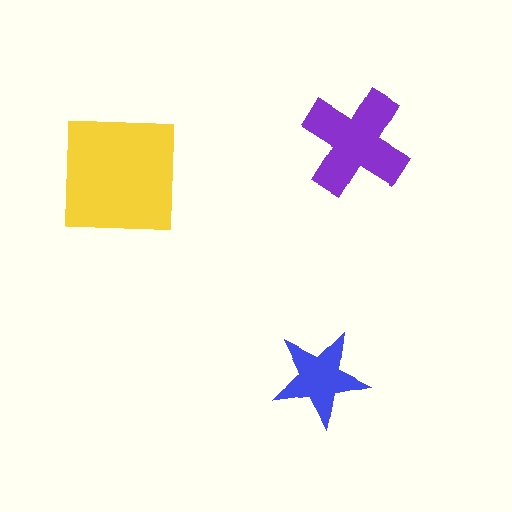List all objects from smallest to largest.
The blue star, the purple cross, the yellow square.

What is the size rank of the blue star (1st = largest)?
3rd.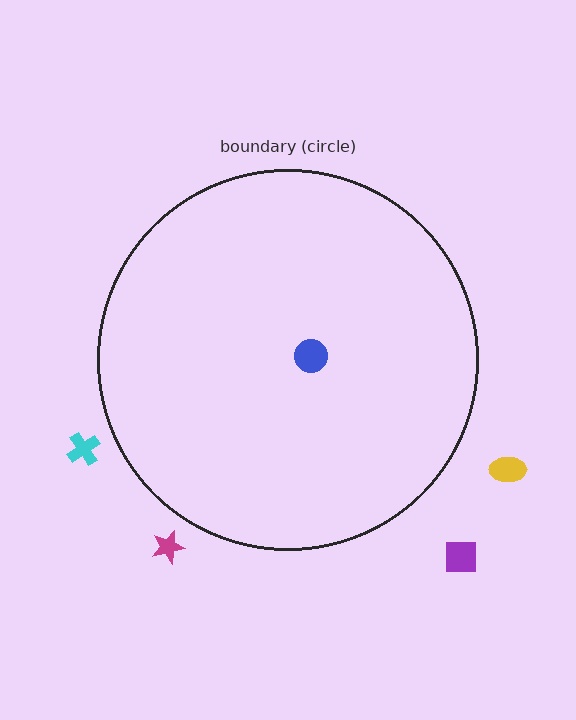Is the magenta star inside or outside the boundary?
Outside.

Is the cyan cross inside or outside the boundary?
Outside.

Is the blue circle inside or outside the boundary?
Inside.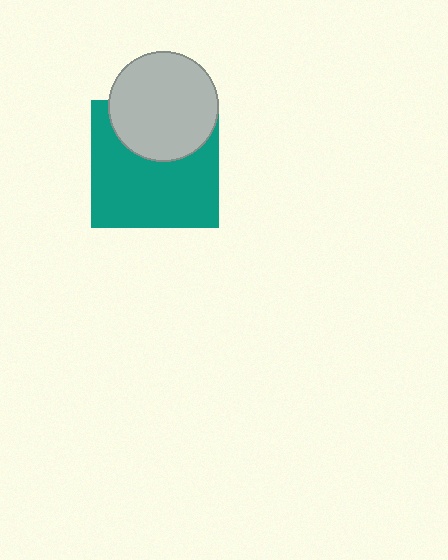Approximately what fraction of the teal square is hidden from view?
Roughly 34% of the teal square is hidden behind the light gray circle.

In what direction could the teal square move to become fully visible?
The teal square could move down. That would shift it out from behind the light gray circle entirely.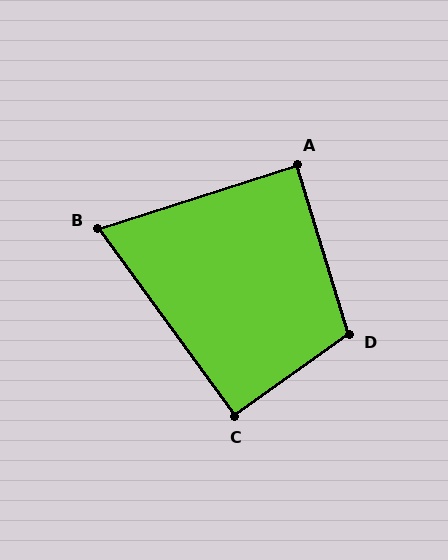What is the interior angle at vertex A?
Approximately 89 degrees (approximately right).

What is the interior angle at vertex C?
Approximately 91 degrees (approximately right).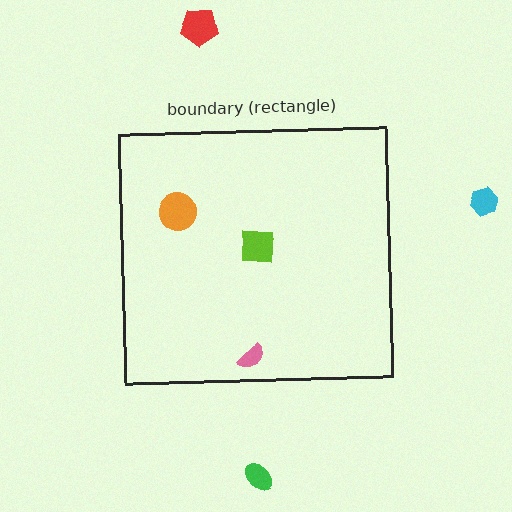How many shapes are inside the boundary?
3 inside, 3 outside.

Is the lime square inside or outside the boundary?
Inside.